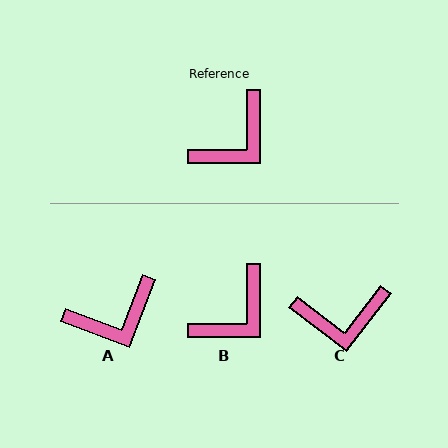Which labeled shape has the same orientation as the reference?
B.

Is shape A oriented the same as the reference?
No, it is off by about 21 degrees.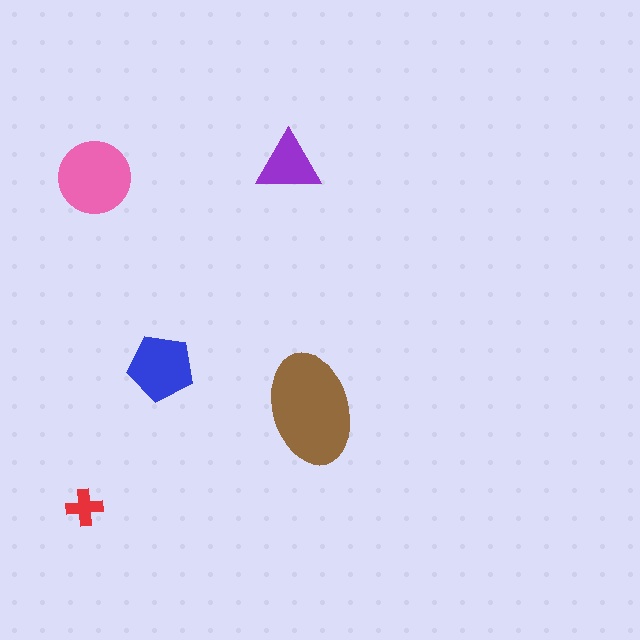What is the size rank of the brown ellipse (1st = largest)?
1st.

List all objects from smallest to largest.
The red cross, the purple triangle, the blue pentagon, the pink circle, the brown ellipse.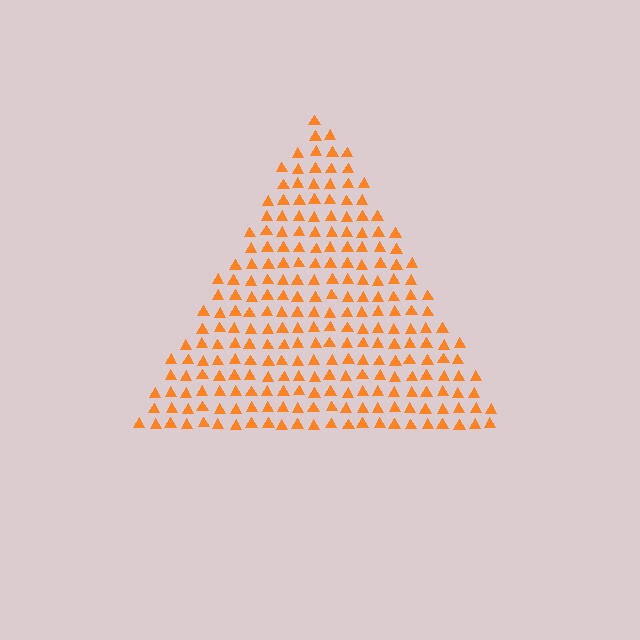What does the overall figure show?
The overall figure shows a triangle.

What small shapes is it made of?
It is made of small triangles.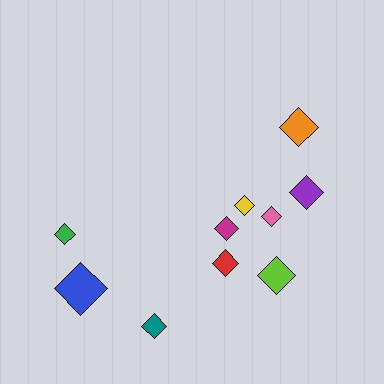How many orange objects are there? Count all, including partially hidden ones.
There is 1 orange object.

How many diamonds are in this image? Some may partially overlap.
There are 10 diamonds.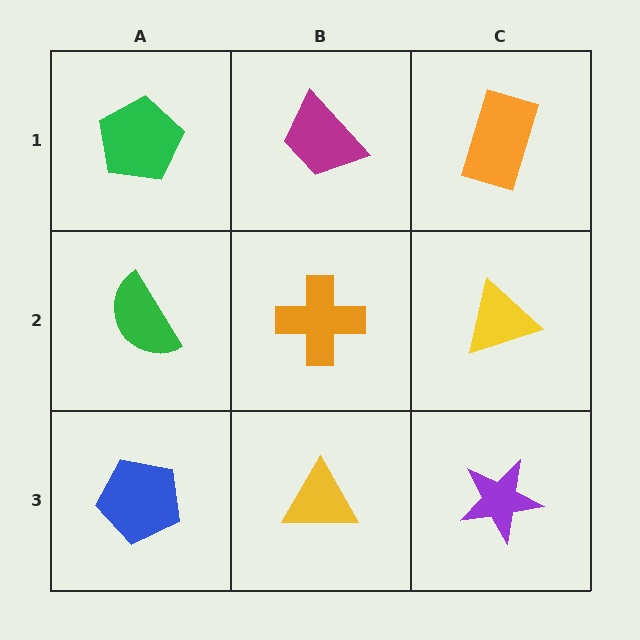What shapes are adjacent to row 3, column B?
An orange cross (row 2, column B), a blue pentagon (row 3, column A), a purple star (row 3, column C).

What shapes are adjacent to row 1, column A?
A green semicircle (row 2, column A), a magenta trapezoid (row 1, column B).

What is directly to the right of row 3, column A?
A yellow triangle.